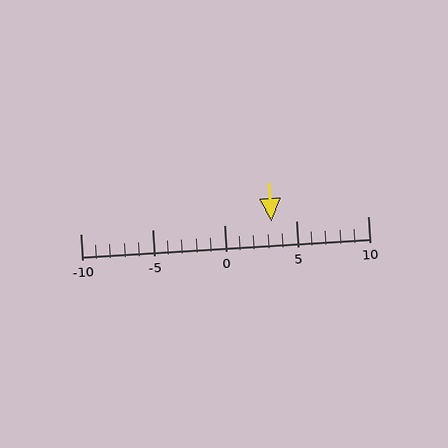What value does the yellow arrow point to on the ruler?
The yellow arrow points to approximately 3.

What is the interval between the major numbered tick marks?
The major tick marks are spaced 5 units apart.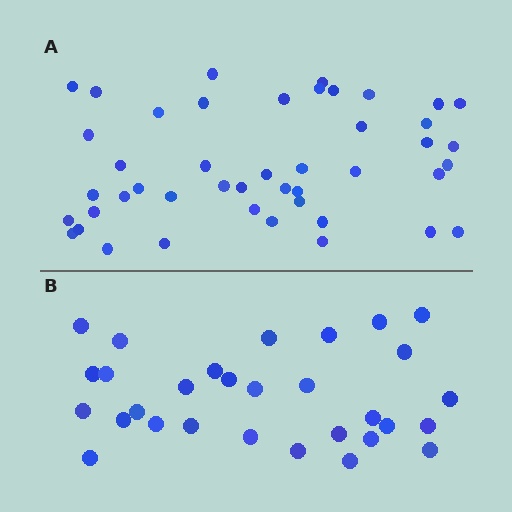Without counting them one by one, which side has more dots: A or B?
Region A (the top region) has more dots.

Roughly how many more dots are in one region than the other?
Region A has approximately 15 more dots than region B.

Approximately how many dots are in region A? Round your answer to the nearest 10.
About 40 dots. (The exact count is 45, which rounds to 40.)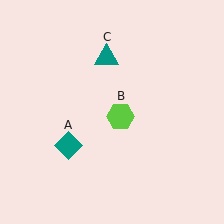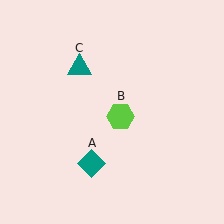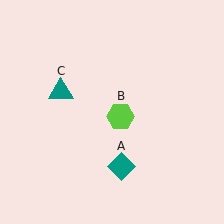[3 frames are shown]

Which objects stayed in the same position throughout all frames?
Lime hexagon (object B) remained stationary.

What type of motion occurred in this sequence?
The teal diamond (object A), teal triangle (object C) rotated counterclockwise around the center of the scene.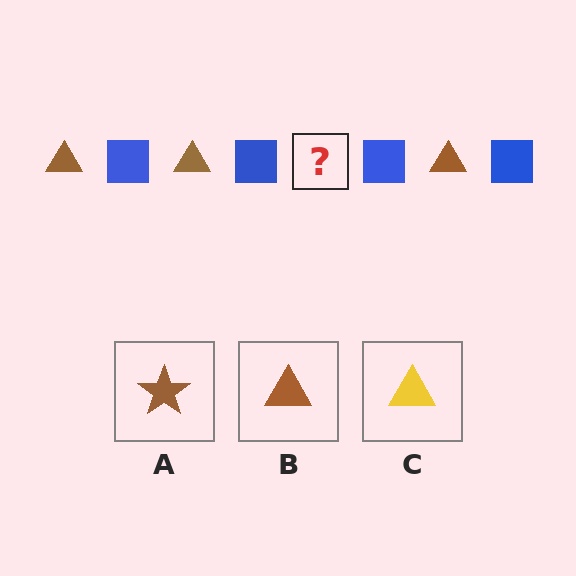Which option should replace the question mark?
Option B.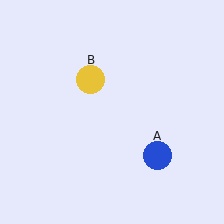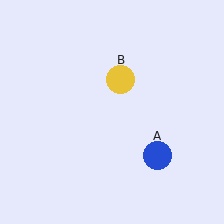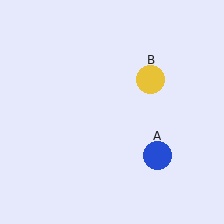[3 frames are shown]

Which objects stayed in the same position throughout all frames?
Blue circle (object A) remained stationary.